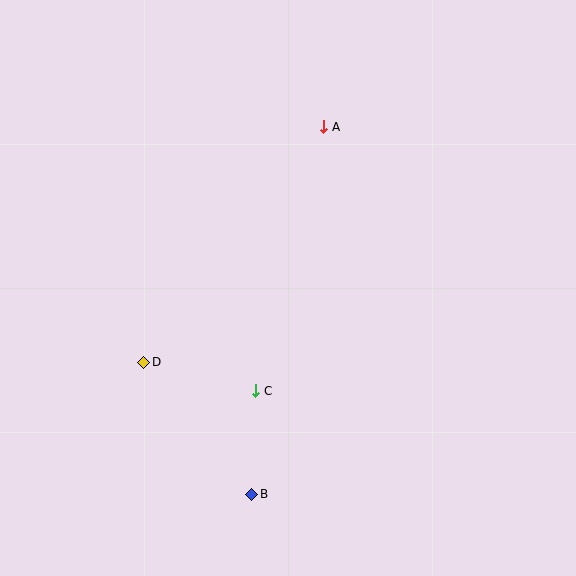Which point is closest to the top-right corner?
Point A is closest to the top-right corner.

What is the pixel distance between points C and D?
The distance between C and D is 116 pixels.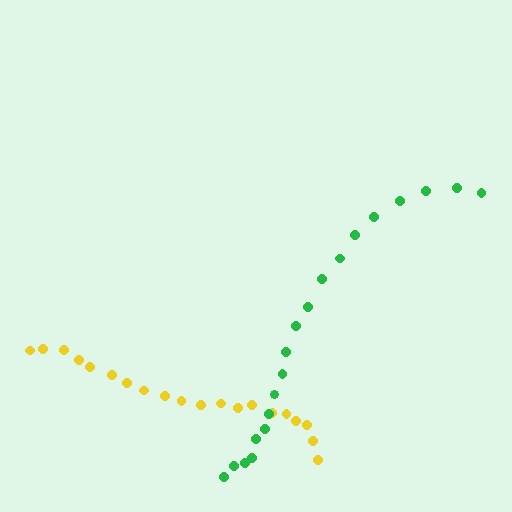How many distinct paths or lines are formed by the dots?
There are 2 distinct paths.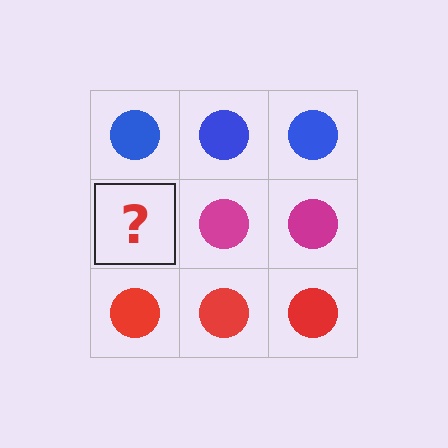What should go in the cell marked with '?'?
The missing cell should contain a magenta circle.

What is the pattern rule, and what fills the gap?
The rule is that each row has a consistent color. The gap should be filled with a magenta circle.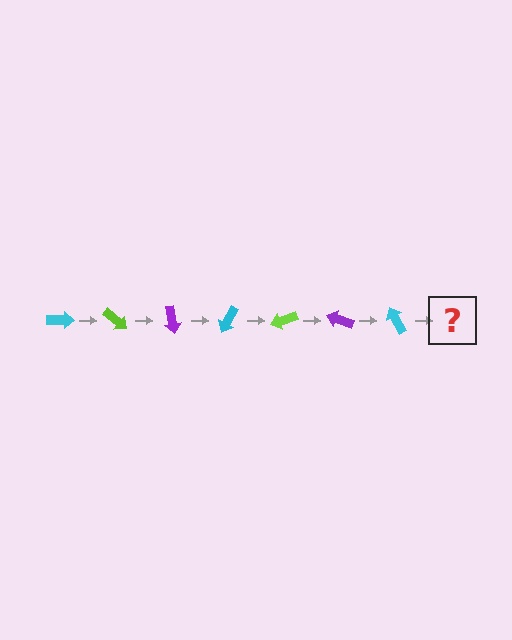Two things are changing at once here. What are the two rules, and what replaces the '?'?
The two rules are that it rotates 40 degrees each step and the color cycles through cyan, lime, and purple. The '?' should be a lime arrow, rotated 280 degrees from the start.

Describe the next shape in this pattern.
It should be a lime arrow, rotated 280 degrees from the start.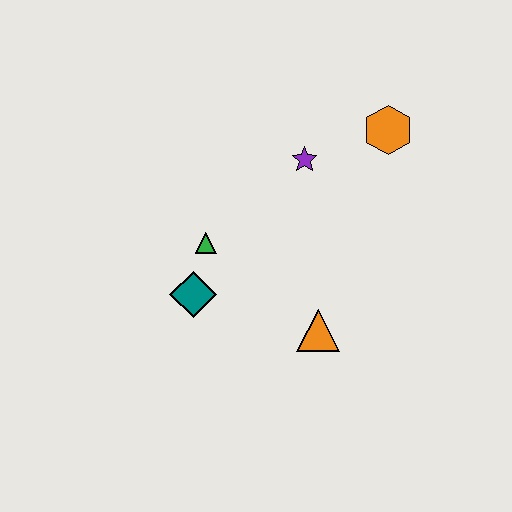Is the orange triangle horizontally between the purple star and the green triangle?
No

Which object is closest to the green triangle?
The teal diamond is closest to the green triangle.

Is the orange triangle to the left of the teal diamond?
No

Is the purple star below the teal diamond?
No